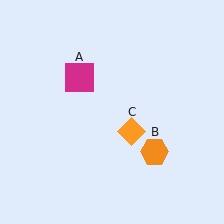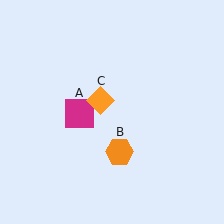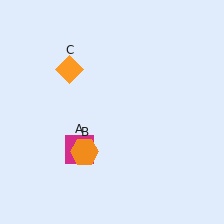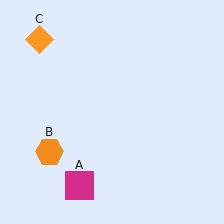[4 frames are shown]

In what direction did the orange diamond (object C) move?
The orange diamond (object C) moved up and to the left.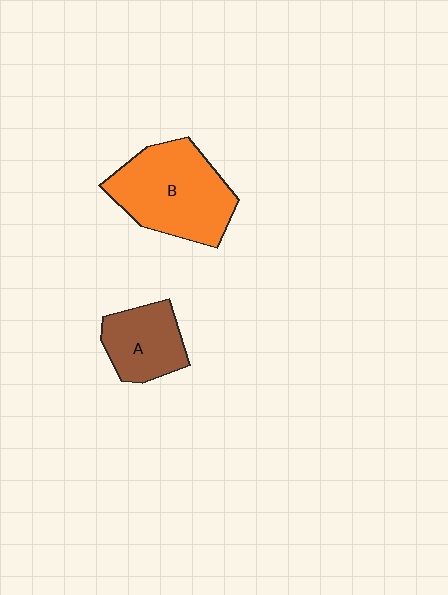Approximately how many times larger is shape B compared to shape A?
Approximately 1.7 times.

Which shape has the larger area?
Shape B (orange).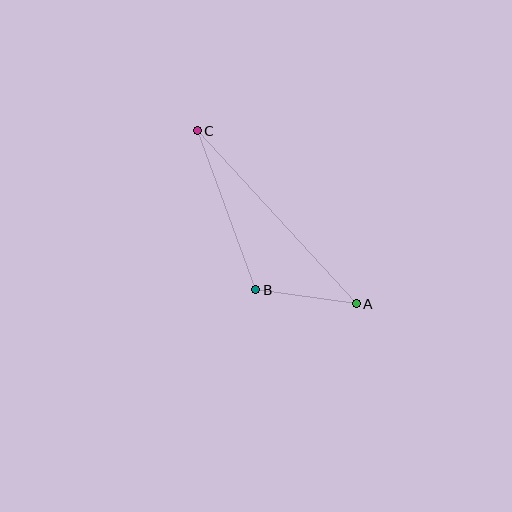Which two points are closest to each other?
Points A and B are closest to each other.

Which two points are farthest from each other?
Points A and C are farthest from each other.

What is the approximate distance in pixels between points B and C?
The distance between B and C is approximately 170 pixels.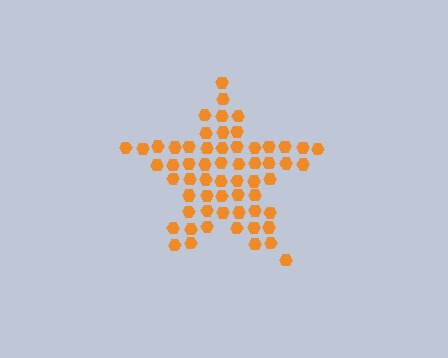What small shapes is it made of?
It is made of small hexagons.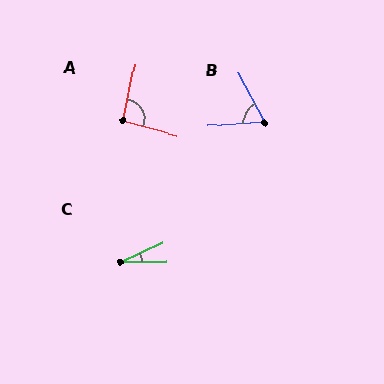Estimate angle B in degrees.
Approximately 67 degrees.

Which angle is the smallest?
C, at approximately 24 degrees.